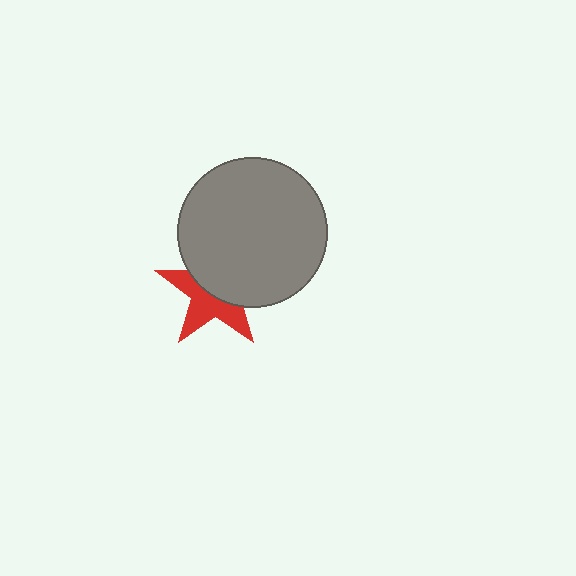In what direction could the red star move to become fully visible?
The red star could move down. That would shift it out from behind the gray circle entirely.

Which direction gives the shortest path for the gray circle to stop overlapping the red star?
Moving up gives the shortest separation.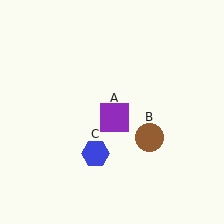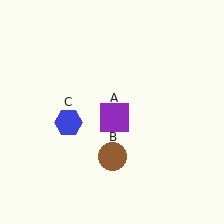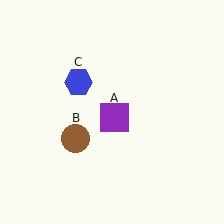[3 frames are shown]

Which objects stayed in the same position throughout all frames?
Purple square (object A) remained stationary.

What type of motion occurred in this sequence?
The brown circle (object B), blue hexagon (object C) rotated clockwise around the center of the scene.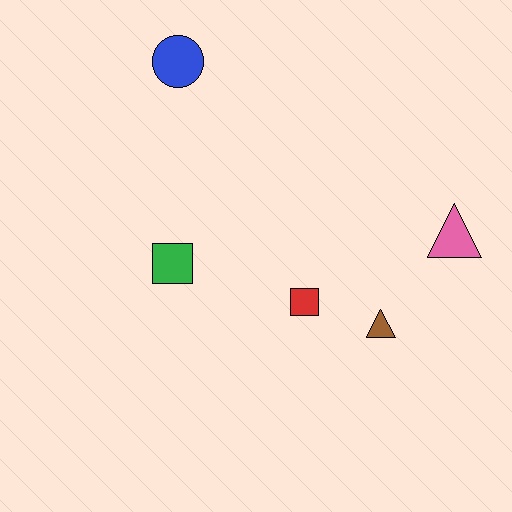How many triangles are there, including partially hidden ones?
There are 2 triangles.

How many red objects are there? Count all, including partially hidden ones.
There is 1 red object.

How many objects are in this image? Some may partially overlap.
There are 5 objects.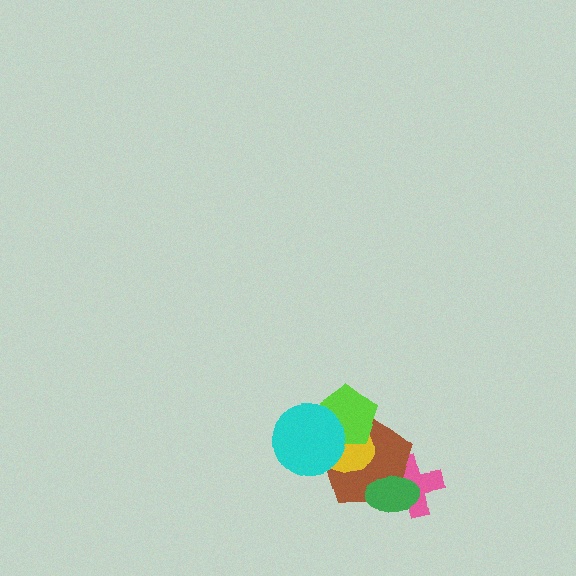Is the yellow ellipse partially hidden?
Yes, it is partially covered by another shape.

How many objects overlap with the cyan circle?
3 objects overlap with the cyan circle.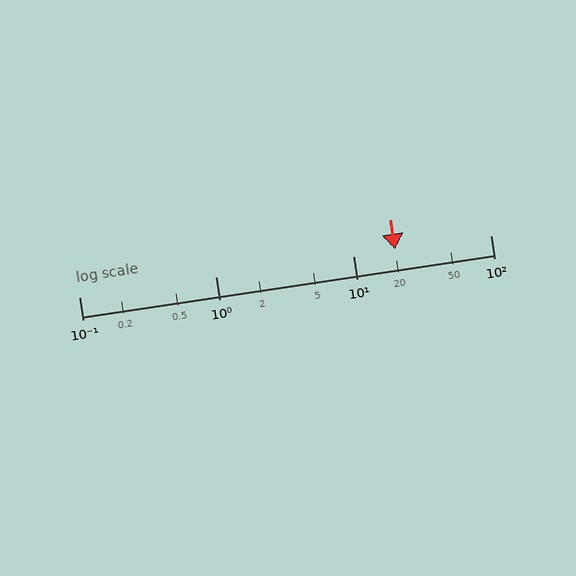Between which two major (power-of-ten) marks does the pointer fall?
The pointer is between 10 and 100.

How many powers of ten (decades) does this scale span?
The scale spans 3 decades, from 0.1 to 100.